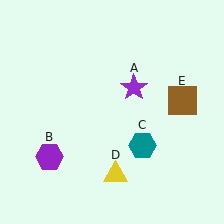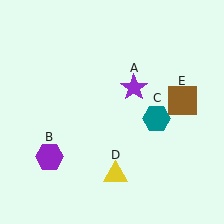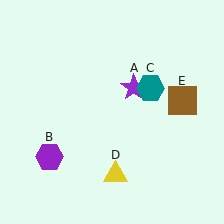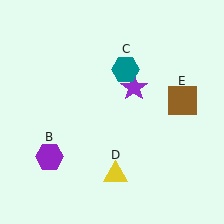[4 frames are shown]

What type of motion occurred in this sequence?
The teal hexagon (object C) rotated counterclockwise around the center of the scene.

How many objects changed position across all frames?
1 object changed position: teal hexagon (object C).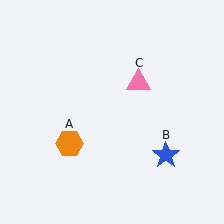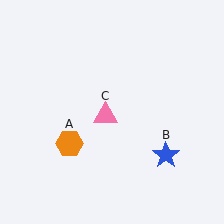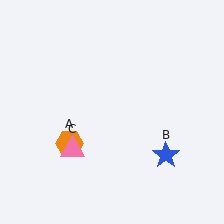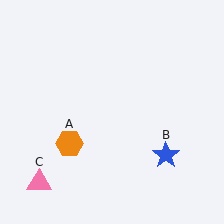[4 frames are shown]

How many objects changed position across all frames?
1 object changed position: pink triangle (object C).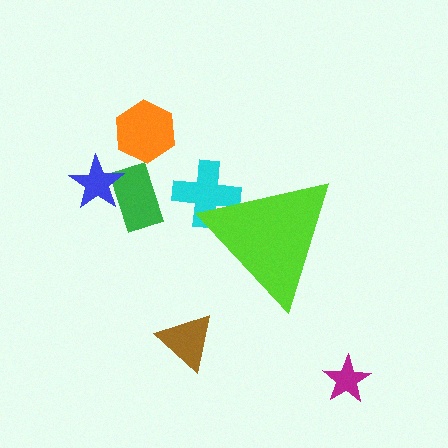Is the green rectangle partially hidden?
No, the green rectangle is fully visible.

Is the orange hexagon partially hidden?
No, the orange hexagon is fully visible.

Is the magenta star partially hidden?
No, the magenta star is fully visible.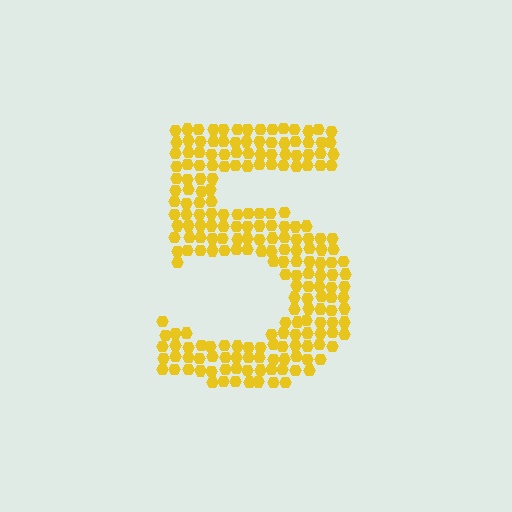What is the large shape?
The large shape is the digit 5.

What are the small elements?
The small elements are hexagons.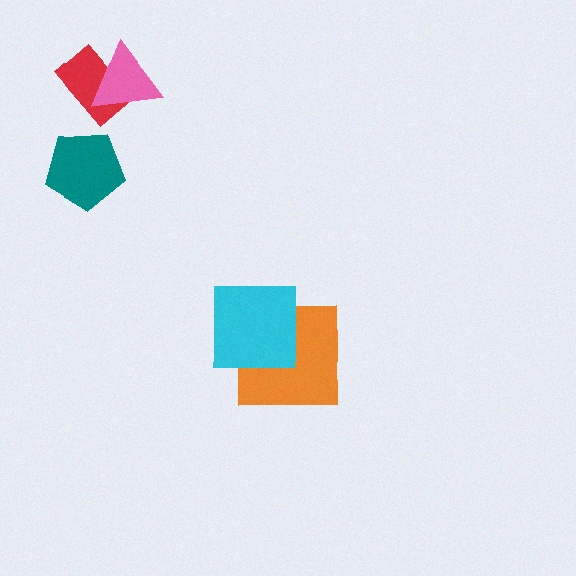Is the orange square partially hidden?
Yes, it is partially covered by another shape.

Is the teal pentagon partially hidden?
No, no other shape covers it.